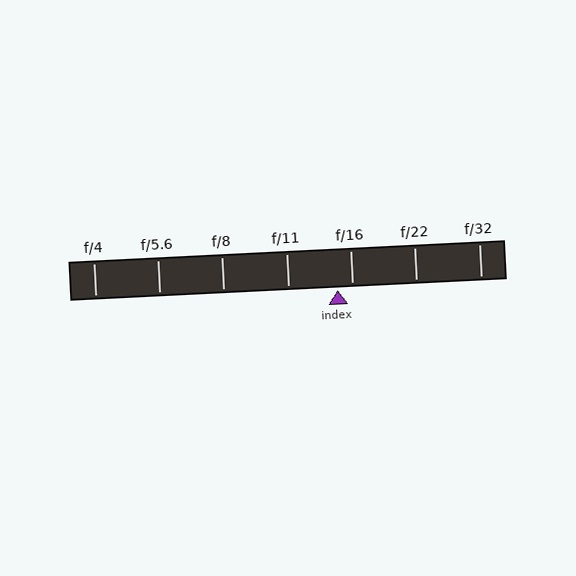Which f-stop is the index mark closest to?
The index mark is closest to f/16.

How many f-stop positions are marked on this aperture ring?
There are 7 f-stop positions marked.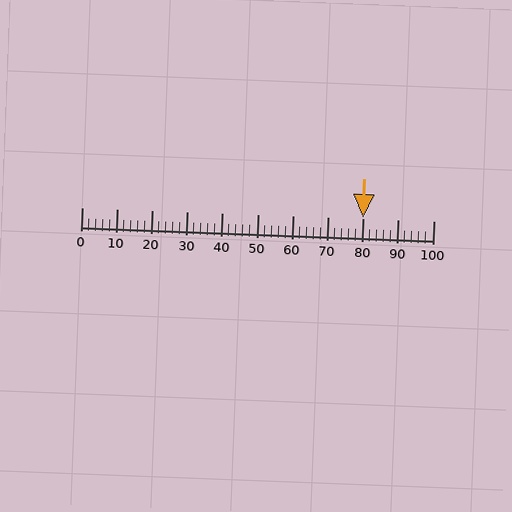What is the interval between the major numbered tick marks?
The major tick marks are spaced 10 units apart.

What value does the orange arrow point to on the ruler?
The orange arrow points to approximately 80.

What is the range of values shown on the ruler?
The ruler shows values from 0 to 100.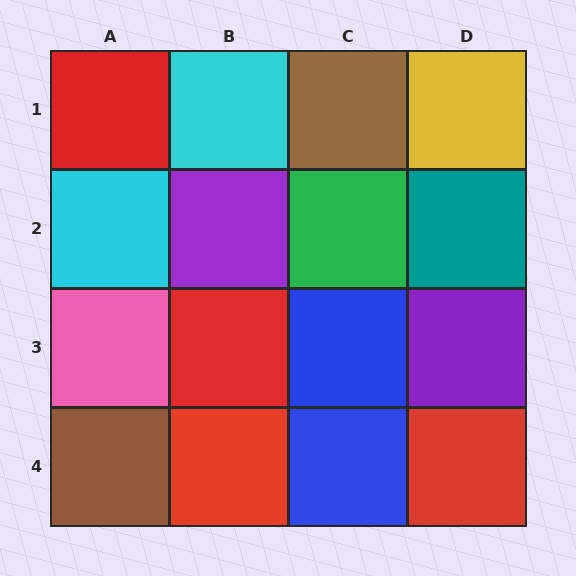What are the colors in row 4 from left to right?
Brown, red, blue, red.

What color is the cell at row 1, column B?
Cyan.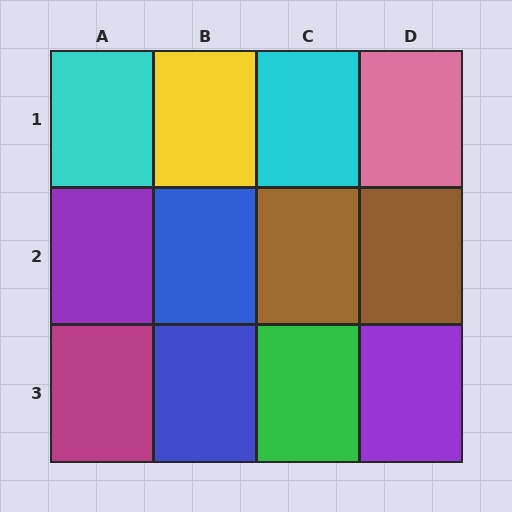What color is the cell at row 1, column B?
Yellow.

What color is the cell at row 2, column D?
Brown.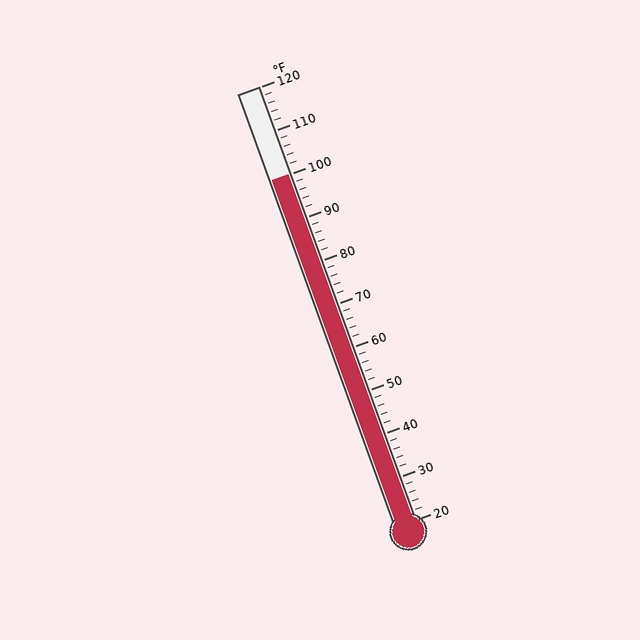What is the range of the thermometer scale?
The thermometer scale ranges from 20°F to 120°F.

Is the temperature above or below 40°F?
The temperature is above 40°F.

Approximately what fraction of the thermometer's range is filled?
The thermometer is filled to approximately 80% of its range.